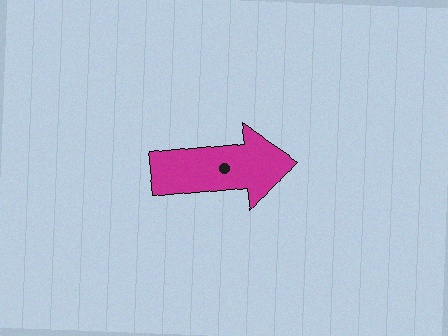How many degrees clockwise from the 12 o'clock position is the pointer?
Approximately 83 degrees.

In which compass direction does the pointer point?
East.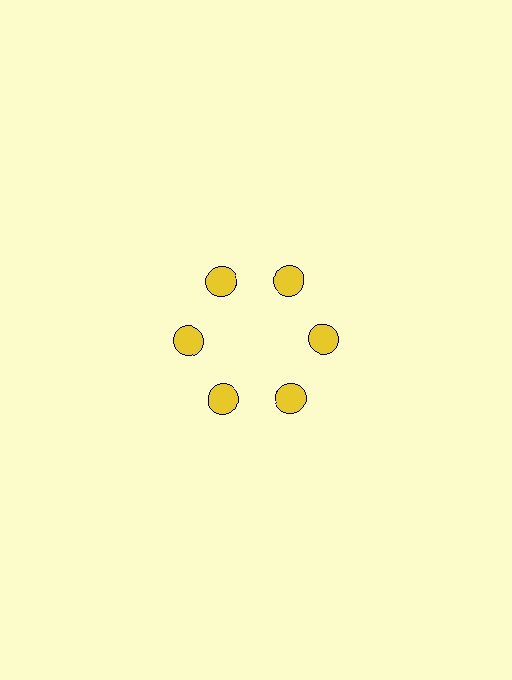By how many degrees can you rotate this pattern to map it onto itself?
The pattern maps onto itself every 60 degrees of rotation.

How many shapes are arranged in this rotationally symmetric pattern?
There are 6 shapes, arranged in 6 groups of 1.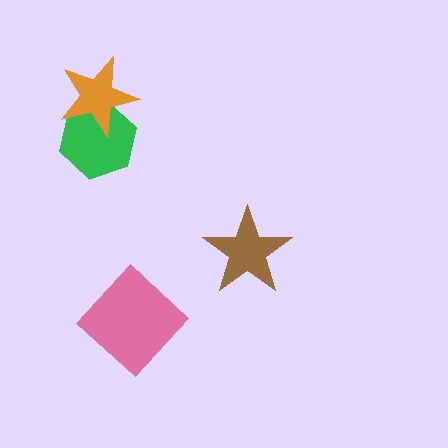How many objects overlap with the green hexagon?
1 object overlaps with the green hexagon.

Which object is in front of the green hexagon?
The orange star is in front of the green hexagon.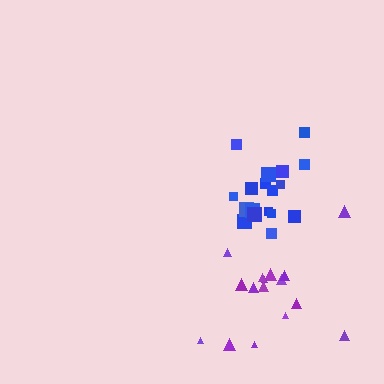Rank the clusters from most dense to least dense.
blue, purple.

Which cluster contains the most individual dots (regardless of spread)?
Blue (18).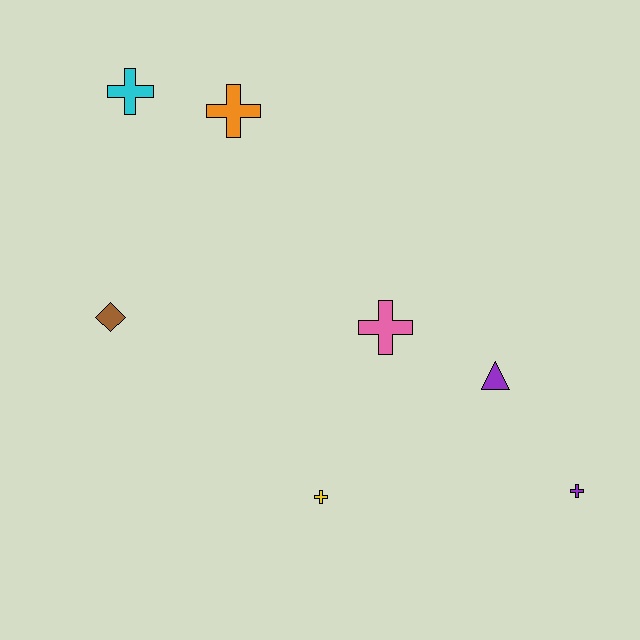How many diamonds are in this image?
There is 1 diamond.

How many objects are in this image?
There are 7 objects.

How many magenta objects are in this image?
There are no magenta objects.